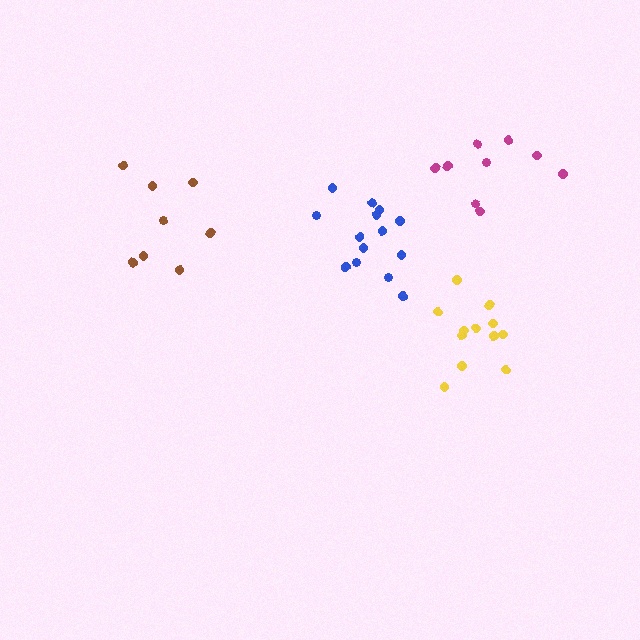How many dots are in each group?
Group 1: 9 dots, Group 2: 12 dots, Group 3: 14 dots, Group 4: 8 dots (43 total).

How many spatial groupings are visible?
There are 4 spatial groupings.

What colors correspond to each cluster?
The clusters are colored: magenta, yellow, blue, brown.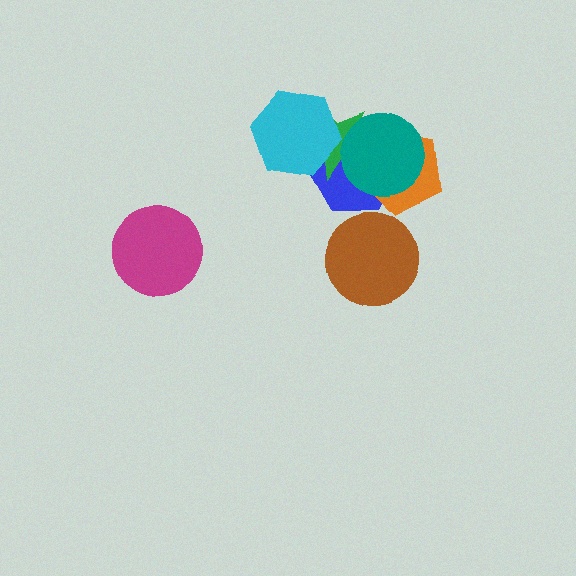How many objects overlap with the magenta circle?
0 objects overlap with the magenta circle.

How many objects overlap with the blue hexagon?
4 objects overlap with the blue hexagon.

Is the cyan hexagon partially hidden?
No, no other shape covers it.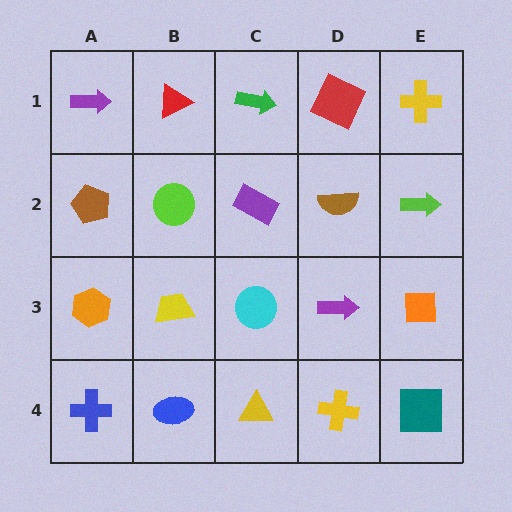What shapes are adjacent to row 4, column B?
A yellow trapezoid (row 3, column B), a blue cross (row 4, column A), a yellow triangle (row 4, column C).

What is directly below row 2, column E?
An orange square.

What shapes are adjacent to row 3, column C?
A purple rectangle (row 2, column C), a yellow triangle (row 4, column C), a yellow trapezoid (row 3, column B), a purple arrow (row 3, column D).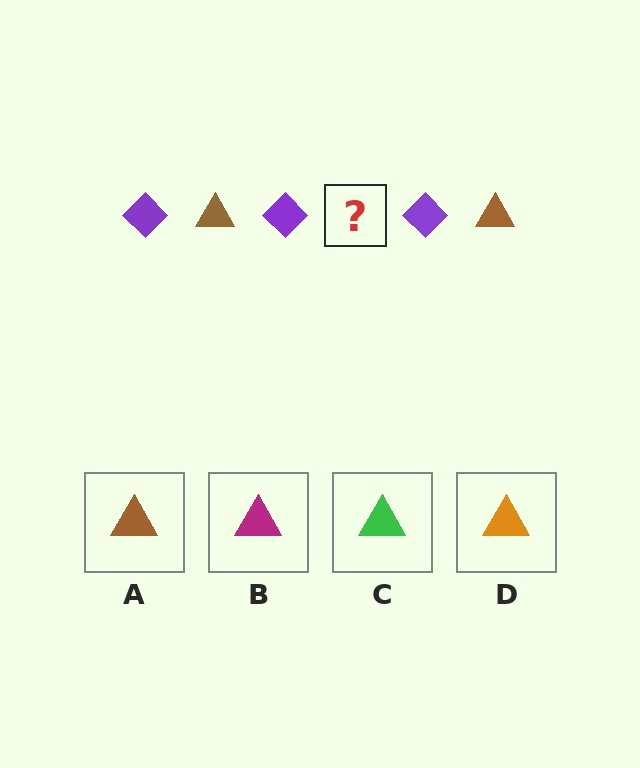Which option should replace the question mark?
Option A.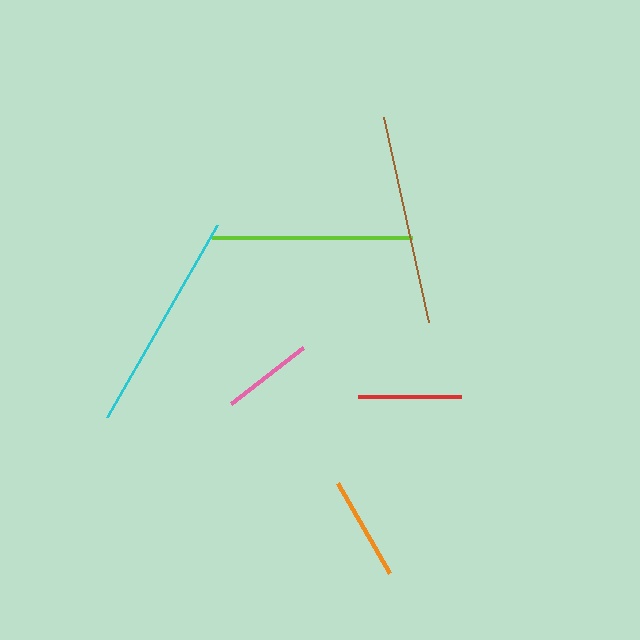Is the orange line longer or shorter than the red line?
The orange line is longer than the red line.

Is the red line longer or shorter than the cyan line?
The cyan line is longer than the red line.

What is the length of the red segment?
The red segment is approximately 103 pixels long.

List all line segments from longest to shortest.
From longest to shortest: cyan, brown, lime, orange, red, pink.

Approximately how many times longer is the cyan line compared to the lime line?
The cyan line is approximately 1.1 times the length of the lime line.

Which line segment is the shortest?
The pink line is the shortest at approximately 91 pixels.